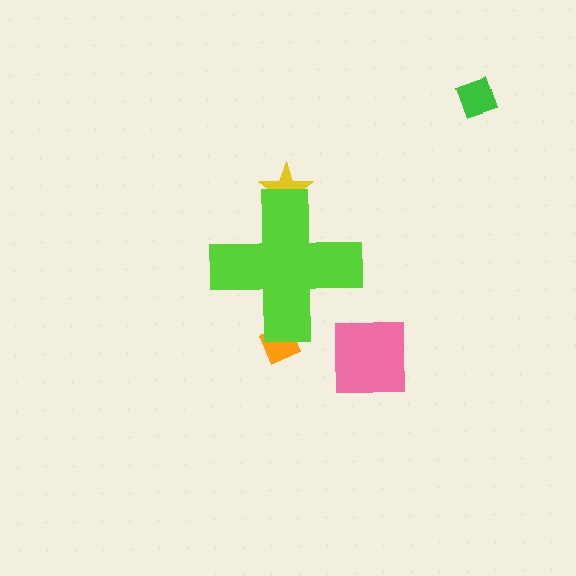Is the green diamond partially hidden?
No, the green diamond is fully visible.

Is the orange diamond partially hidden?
Yes, the orange diamond is partially hidden behind the lime cross.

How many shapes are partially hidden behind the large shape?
2 shapes are partially hidden.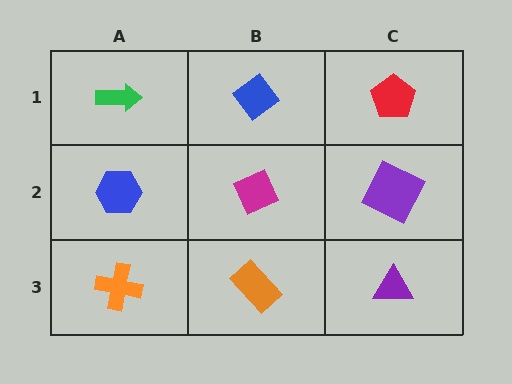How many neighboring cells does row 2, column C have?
3.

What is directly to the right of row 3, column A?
An orange rectangle.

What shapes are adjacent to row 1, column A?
A blue hexagon (row 2, column A), a blue diamond (row 1, column B).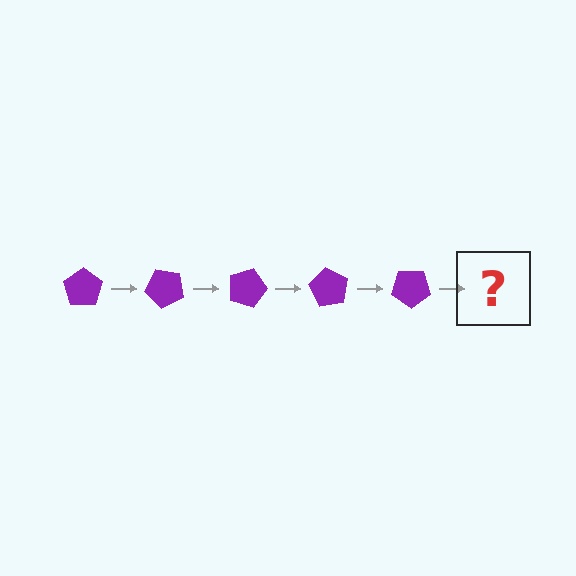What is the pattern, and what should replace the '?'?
The pattern is that the pentagon rotates 45 degrees each step. The '?' should be a purple pentagon rotated 225 degrees.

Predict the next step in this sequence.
The next step is a purple pentagon rotated 225 degrees.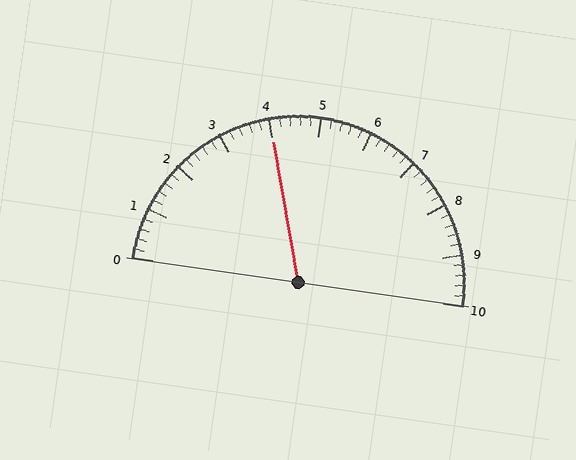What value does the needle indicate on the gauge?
The needle indicates approximately 4.0.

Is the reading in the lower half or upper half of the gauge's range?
The reading is in the lower half of the range (0 to 10).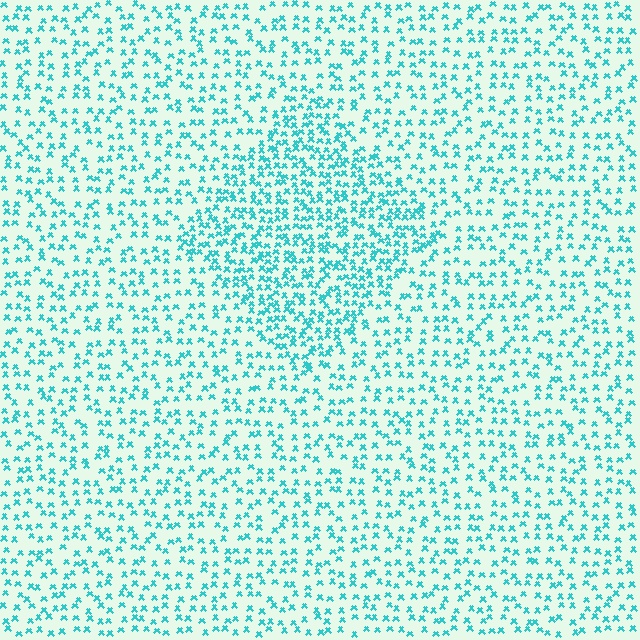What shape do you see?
I see a diamond.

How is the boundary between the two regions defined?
The boundary is defined by a change in element density (approximately 1.8x ratio). All elements are the same color, size, and shape.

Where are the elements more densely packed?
The elements are more densely packed inside the diamond boundary.